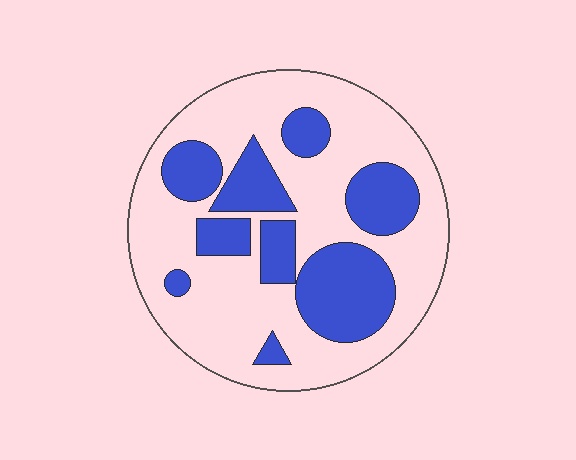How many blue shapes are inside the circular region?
9.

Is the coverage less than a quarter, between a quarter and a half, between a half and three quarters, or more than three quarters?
Between a quarter and a half.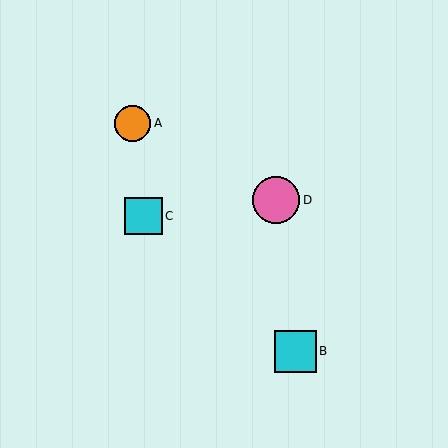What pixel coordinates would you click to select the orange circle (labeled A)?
Click at (133, 123) to select the orange circle A.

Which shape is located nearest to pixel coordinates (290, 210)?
The pink circle (labeled D) at (276, 200) is nearest to that location.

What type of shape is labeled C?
Shape C is a cyan square.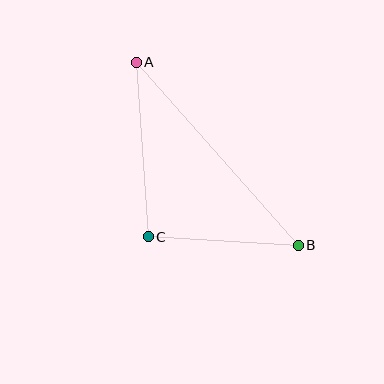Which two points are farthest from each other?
Points A and B are farthest from each other.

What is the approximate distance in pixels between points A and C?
The distance between A and C is approximately 175 pixels.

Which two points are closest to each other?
Points B and C are closest to each other.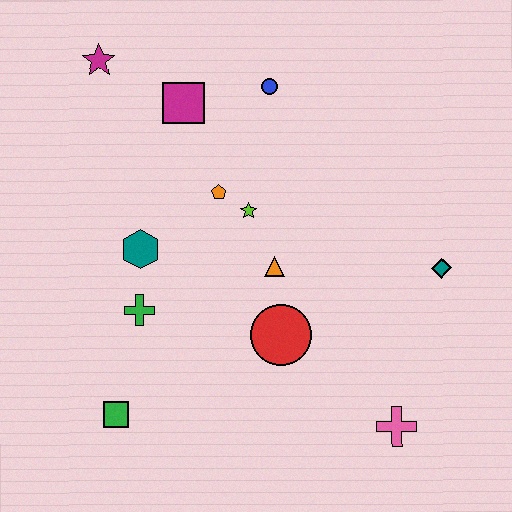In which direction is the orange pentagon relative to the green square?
The orange pentagon is above the green square.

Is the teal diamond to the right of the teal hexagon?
Yes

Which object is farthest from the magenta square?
The pink cross is farthest from the magenta square.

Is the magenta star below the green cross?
No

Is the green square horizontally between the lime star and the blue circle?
No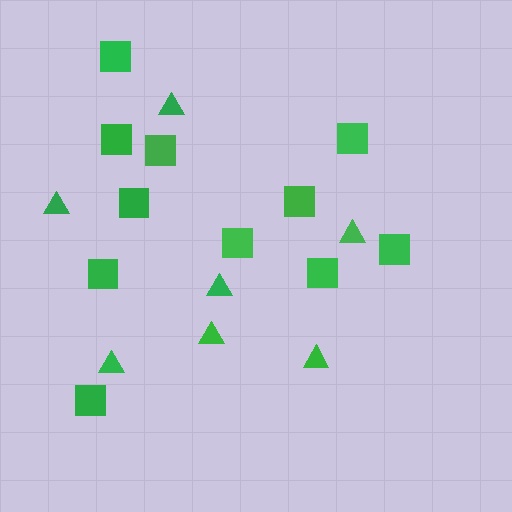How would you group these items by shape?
There are 2 groups: one group of triangles (7) and one group of squares (11).